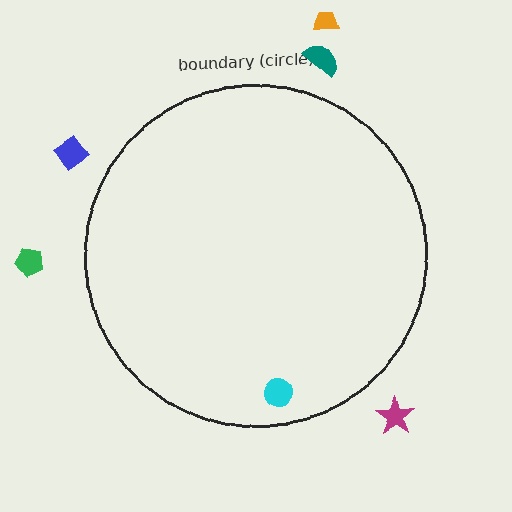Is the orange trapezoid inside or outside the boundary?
Outside.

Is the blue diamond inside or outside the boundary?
Outside.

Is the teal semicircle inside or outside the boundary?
Outside.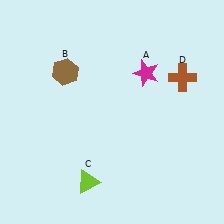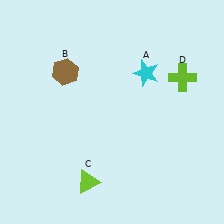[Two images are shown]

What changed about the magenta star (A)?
In Image 1, A is magenta. In Image 2, it changed to cyan.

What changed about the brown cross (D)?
In Image 1, D is brown. In Image 2, it changed to lime.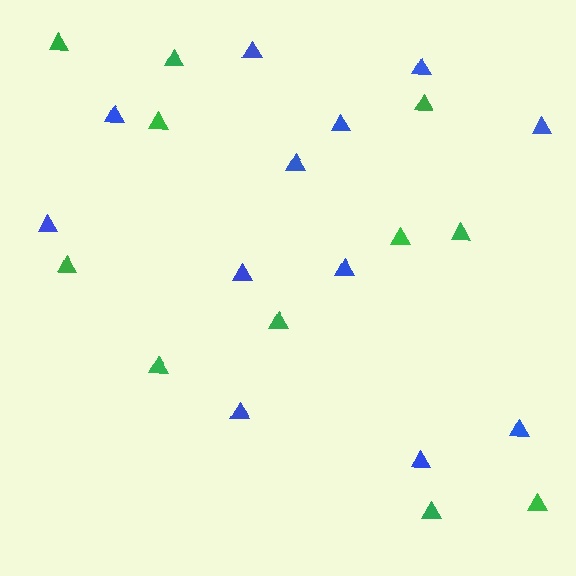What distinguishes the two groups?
There are 2 groups: one group of blue triangles (12) and one group of green triangles (11).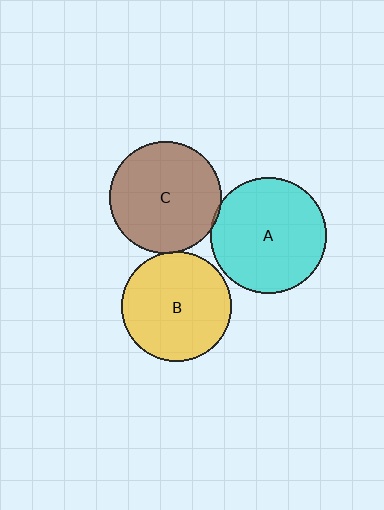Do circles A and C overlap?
Yes.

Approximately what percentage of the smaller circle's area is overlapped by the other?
Approximately 5%.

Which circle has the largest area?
Circle A (cyan).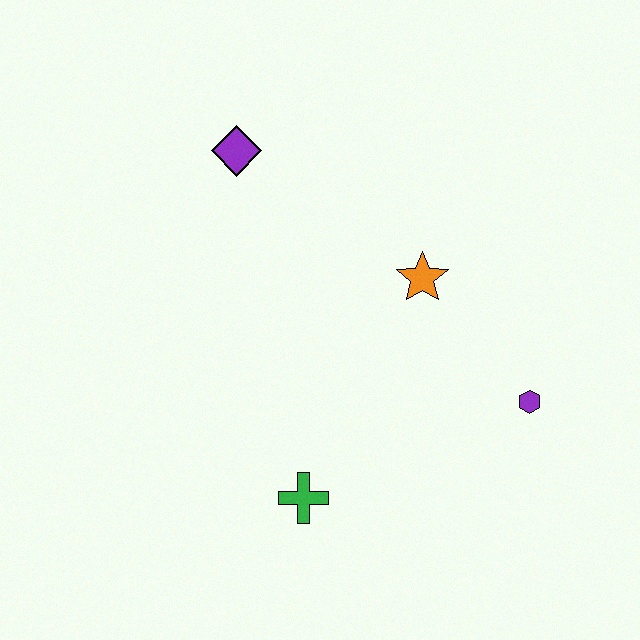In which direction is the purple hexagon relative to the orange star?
The purple hexagon is below the orange star.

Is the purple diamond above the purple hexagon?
Yes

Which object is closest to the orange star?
The purple hexagon is closest to the orange star.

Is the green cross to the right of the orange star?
No